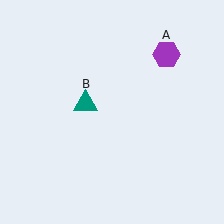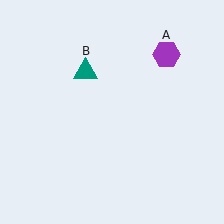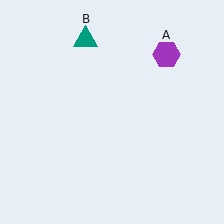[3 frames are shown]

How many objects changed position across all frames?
1 object changed position: teal triangle (object B).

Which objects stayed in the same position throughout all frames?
Purple hexagon (object A) remained stationary.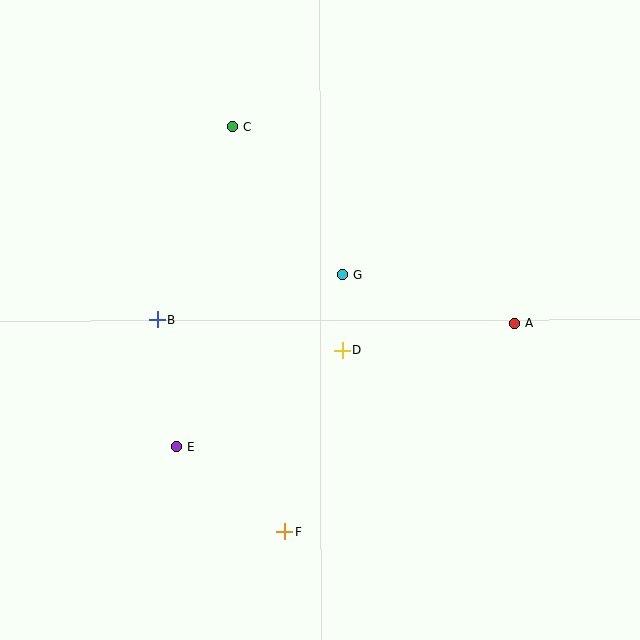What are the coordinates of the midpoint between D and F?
The midpoint between D and F is at (314, 441).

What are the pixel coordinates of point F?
Point F is at (285, 532).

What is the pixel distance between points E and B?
The distance between E and B is 129 pixels.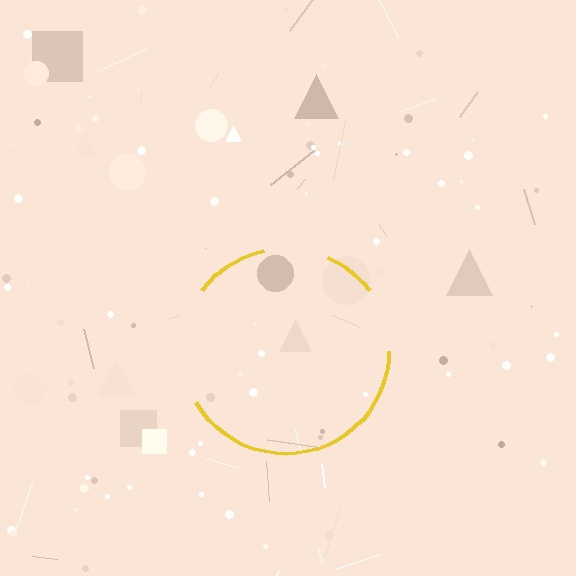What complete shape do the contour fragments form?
The contour fragments form a circle.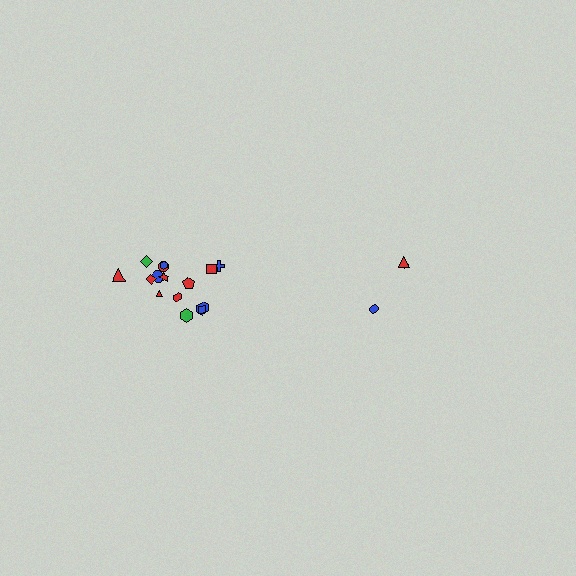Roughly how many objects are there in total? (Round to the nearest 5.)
Roughly 20 objects in total.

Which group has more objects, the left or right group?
The left group.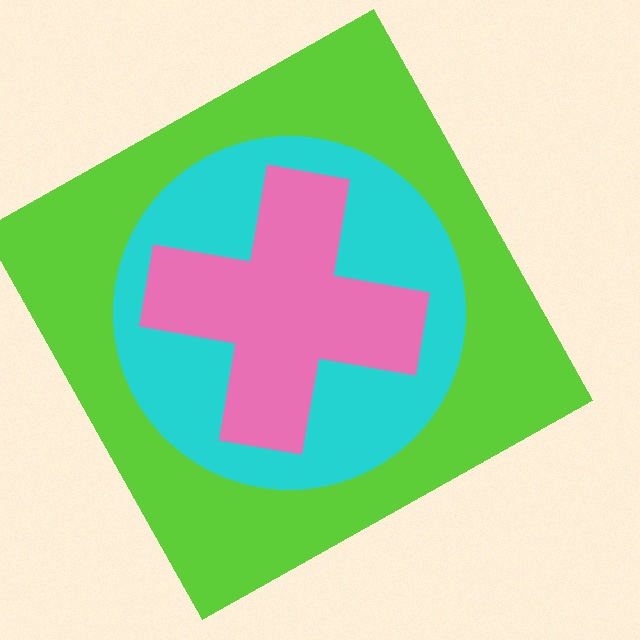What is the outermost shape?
The lime square.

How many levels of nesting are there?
3.